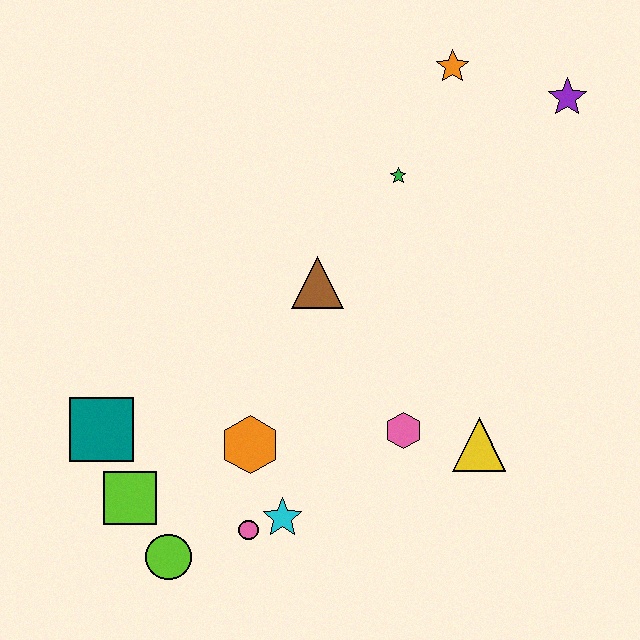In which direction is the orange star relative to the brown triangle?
The orange star is above the brown triangle.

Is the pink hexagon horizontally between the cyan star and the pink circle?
No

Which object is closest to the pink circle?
The cyan star is closest to the pink circle.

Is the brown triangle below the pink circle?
No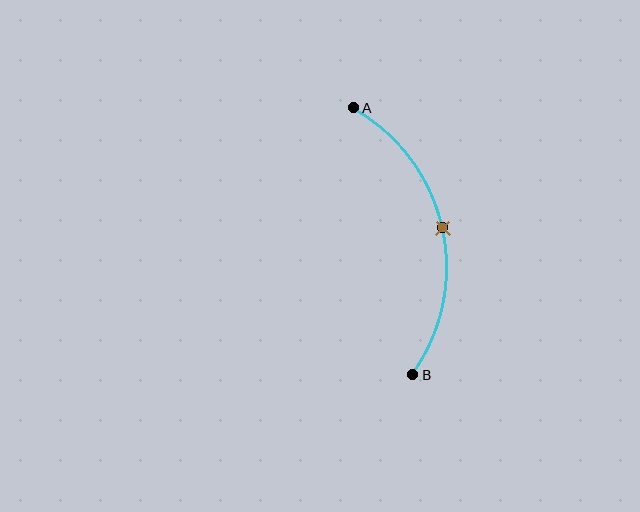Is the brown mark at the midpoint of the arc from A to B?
Yes. The brown mark lies on the arc at equal arc-length from both A and B — it is the arc midpoint.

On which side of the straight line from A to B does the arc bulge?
The arc bulges to the right of the straight line connecting A and B.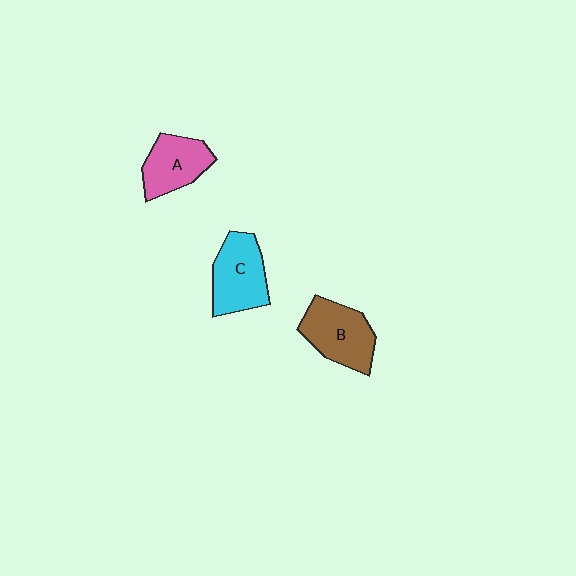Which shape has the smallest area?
Shape A (pink).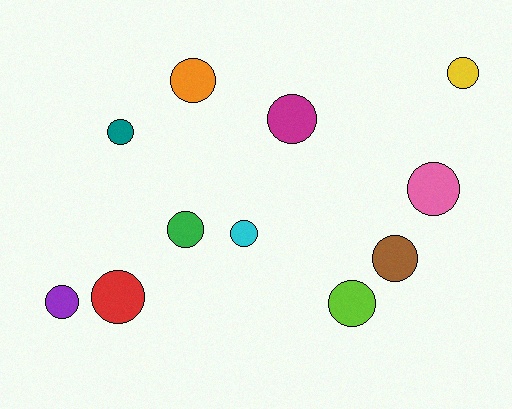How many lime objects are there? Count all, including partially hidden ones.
There is 1 lime object.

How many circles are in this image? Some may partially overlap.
There are 11 circles.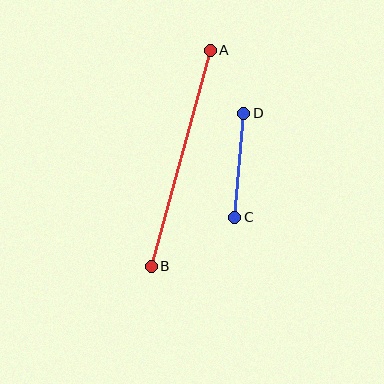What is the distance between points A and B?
The distance is approximately 224 pixels.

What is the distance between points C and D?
The distance is approximately 104 pixels.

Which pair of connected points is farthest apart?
Points A and B are farthest apart.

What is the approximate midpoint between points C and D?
The midpoint is at approximately (239, 165) pixels.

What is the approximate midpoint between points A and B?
The midpoint is at approximately (181, 158) pixels.